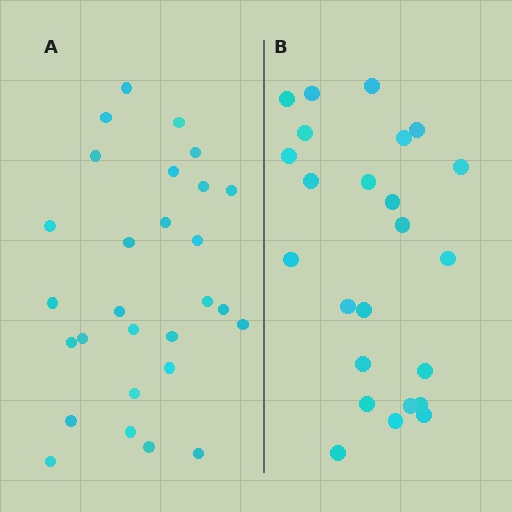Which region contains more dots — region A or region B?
Region A (the left region) has more dots.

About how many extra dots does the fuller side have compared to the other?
Region A has about 4 more dots than region B.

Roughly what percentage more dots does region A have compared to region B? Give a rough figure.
About 15% more.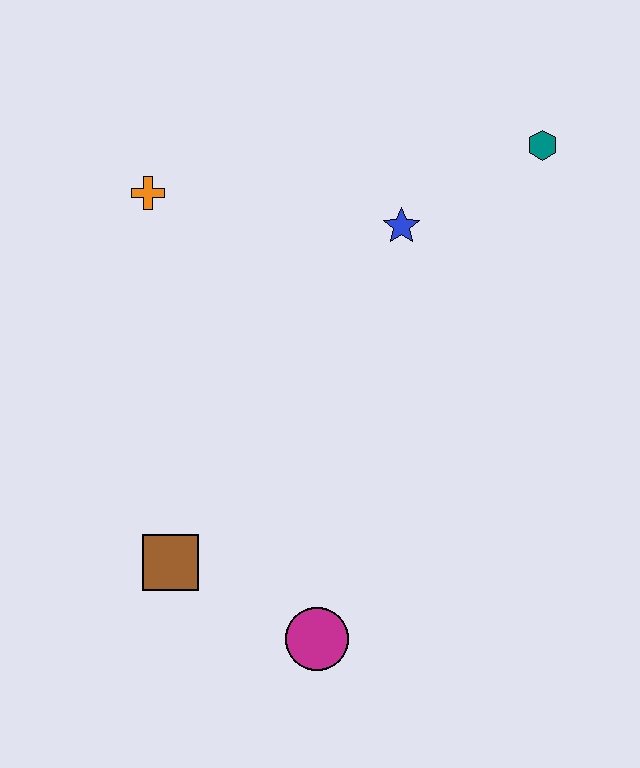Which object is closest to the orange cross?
The blue star is closest to the orange cross.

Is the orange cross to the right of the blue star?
No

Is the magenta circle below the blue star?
Yes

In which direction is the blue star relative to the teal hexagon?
The blue star is to the left of the teal hexagon.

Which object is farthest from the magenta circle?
The teal hexagon is farthest from the magenta circle.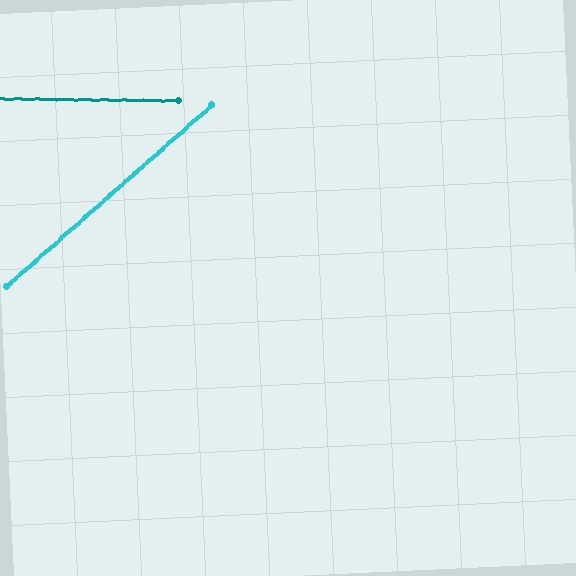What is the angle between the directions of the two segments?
Approximately 42 degrees.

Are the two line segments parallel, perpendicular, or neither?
Neither parallel nor perpendicular — they differ by about 42°.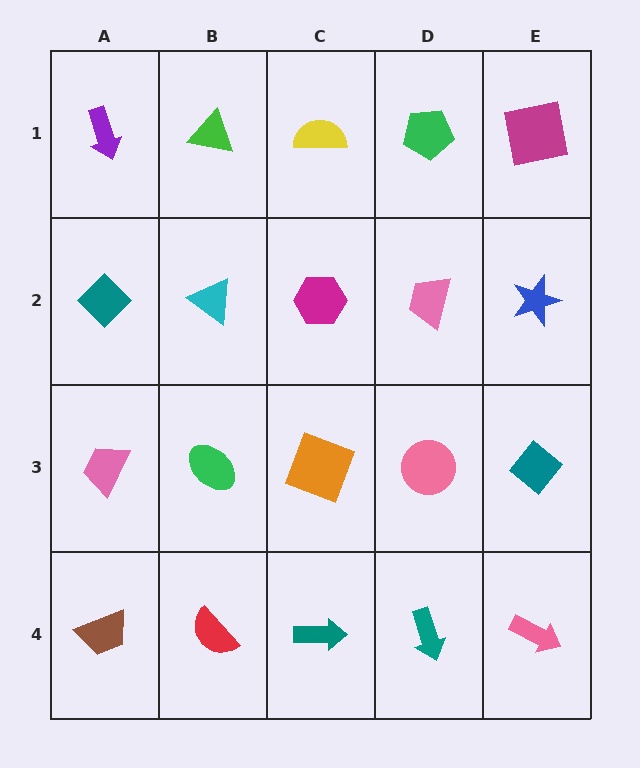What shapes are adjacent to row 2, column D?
A green pentagon (row 1, column D), a pink circle (row 3, column D), a magenta hexagon (row 2, column C), a blue star (row 2, column E).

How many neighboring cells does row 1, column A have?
2.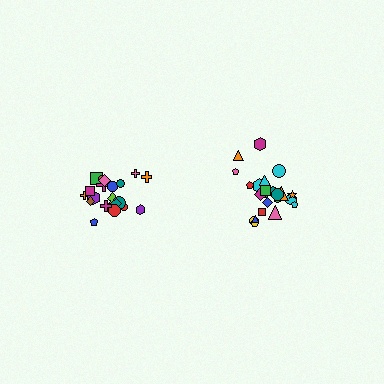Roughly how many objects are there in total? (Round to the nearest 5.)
Roughly 45 objects in total.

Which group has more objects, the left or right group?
The right group.